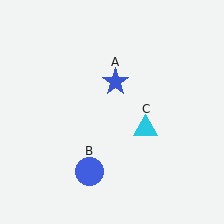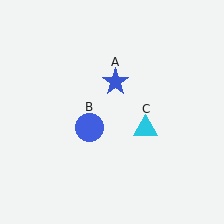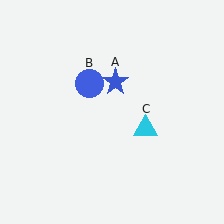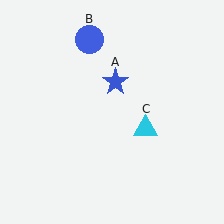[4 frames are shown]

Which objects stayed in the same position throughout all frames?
Blue star (object A) and cyan triangle (object C) remained stationary.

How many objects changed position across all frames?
1 object changed position: blue circle (object B).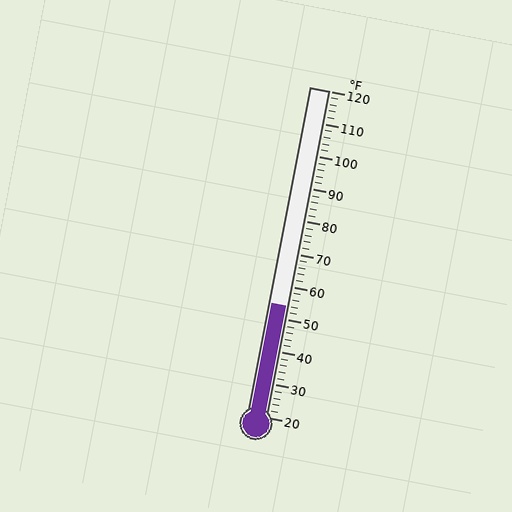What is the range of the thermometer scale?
The thermometer scale ranges from 20°F to 120°F.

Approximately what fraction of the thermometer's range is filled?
The thermometer is filled to approximately 35% of its range.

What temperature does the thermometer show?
The thermometer shows approximately 54°F.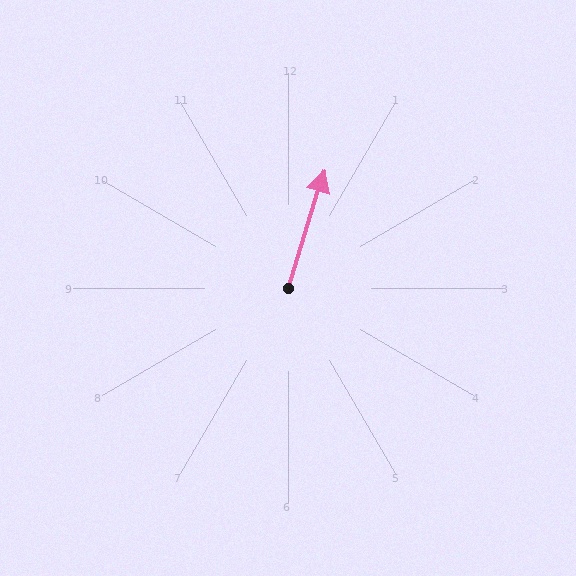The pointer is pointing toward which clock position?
Roughly 1 o'clock.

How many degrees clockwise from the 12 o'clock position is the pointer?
Approximately 17 degrees.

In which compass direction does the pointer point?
North.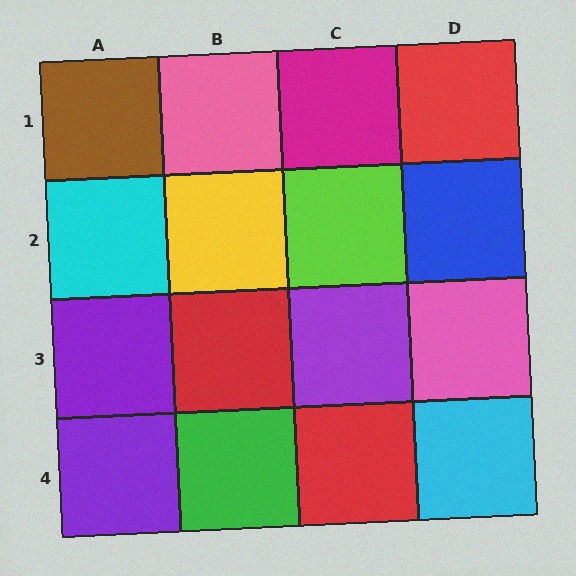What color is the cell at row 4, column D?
Cyan.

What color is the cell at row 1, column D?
Red.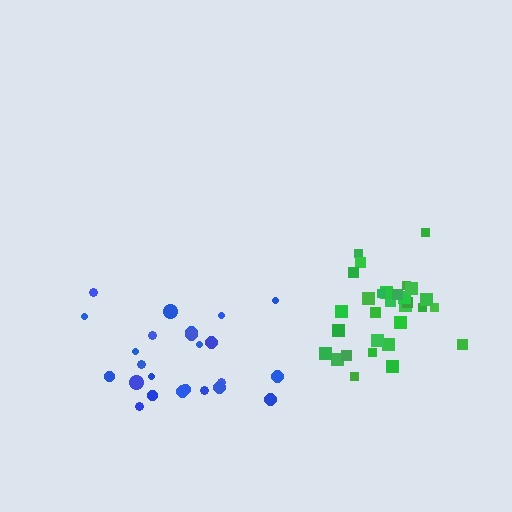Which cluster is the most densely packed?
Green.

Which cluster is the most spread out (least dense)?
Blue.